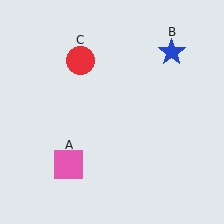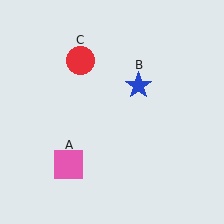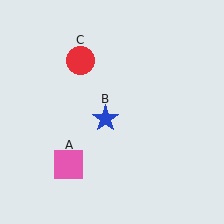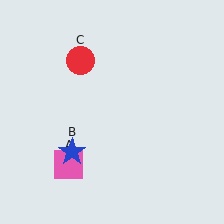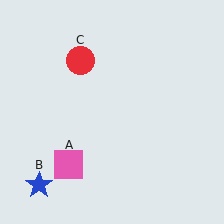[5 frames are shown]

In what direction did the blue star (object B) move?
The blue star (object B) moved down and to the left.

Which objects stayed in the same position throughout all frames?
Pink square (object A) and red circle (object C) remained stationary.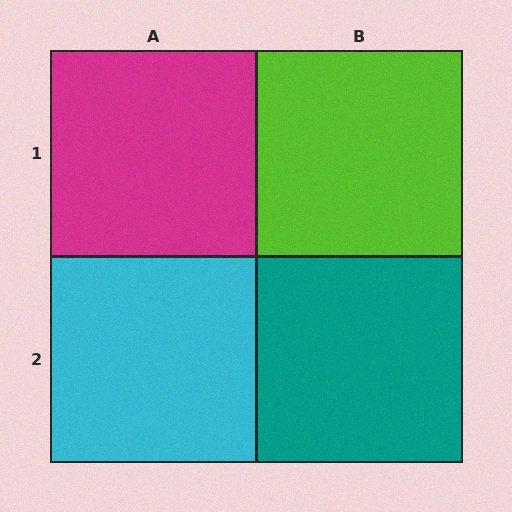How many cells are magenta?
1 cell is magenta.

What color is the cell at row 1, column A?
Magenta.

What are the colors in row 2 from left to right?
Cyan, teal.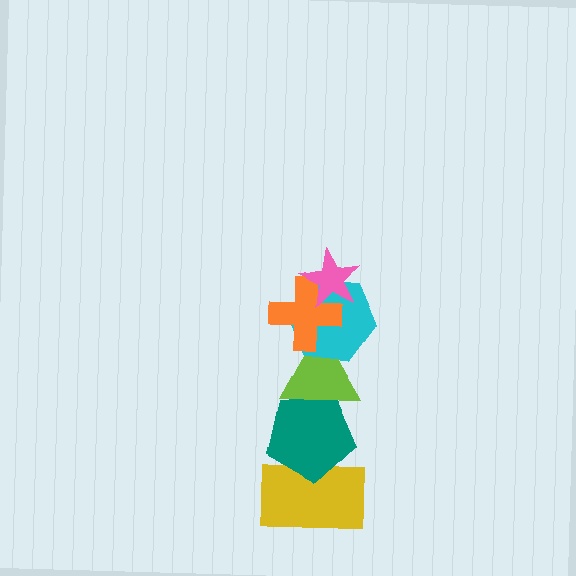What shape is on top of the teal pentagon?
The lime triangle is on top of the teal pentagon.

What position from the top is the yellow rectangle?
The yellow rectangle is 6th from the top.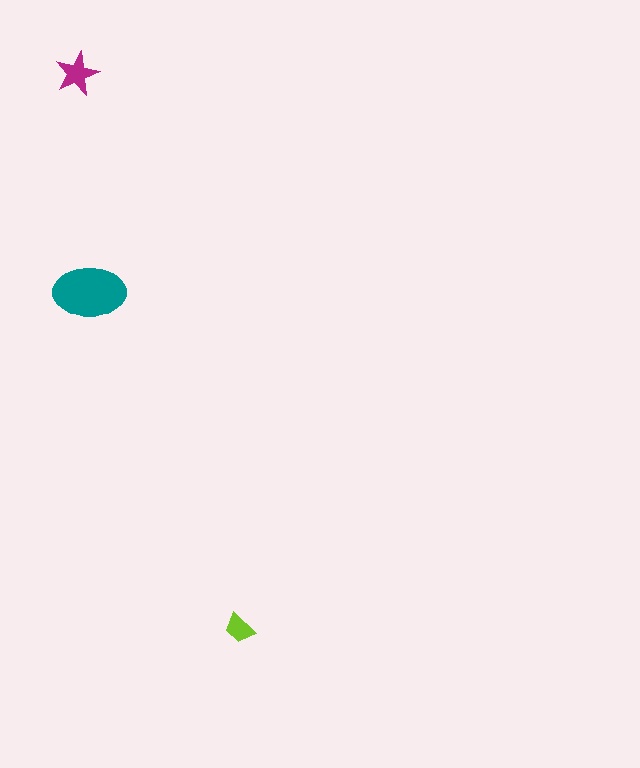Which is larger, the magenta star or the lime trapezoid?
The magenta star.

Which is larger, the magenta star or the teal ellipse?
The teal ellipse.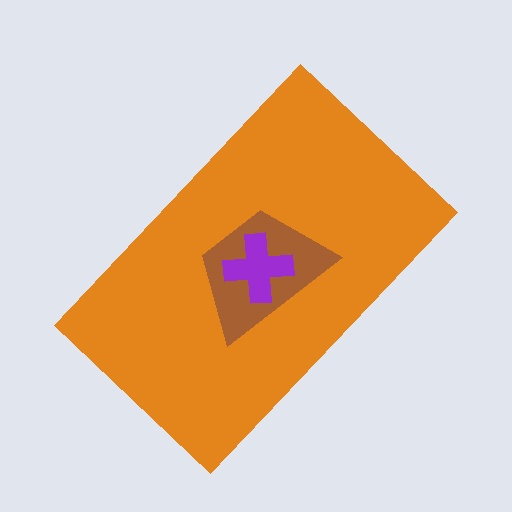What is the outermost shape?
The orange rectangle.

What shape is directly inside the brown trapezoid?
The purple cross.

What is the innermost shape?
The purple cross.